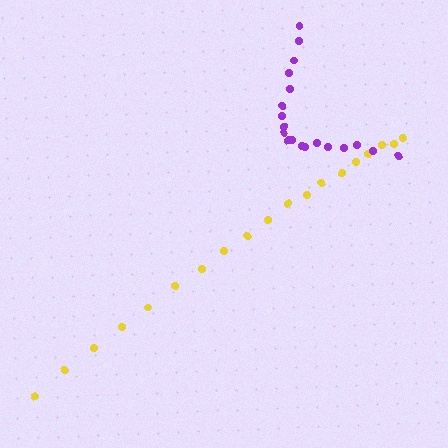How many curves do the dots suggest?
There are 2 distinct paths.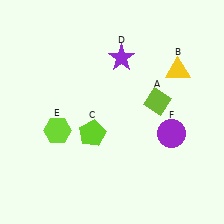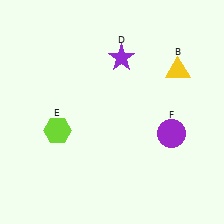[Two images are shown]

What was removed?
The lime pentagon (C), the lime diamond (A) were removed in Image 2.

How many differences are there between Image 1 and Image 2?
There are 2 differences between the two images.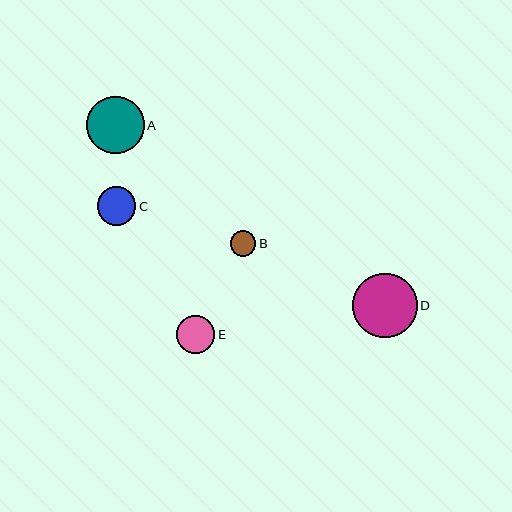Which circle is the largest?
Circle D is the largest with a size of approximately 65 pixels.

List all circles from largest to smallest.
From largest to smallest: D, A, E, C, B.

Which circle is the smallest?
Circle B is the smallest with a size of approximately 25 pixels.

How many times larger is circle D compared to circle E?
Circle D is approximately 1.7 times the size of circle E.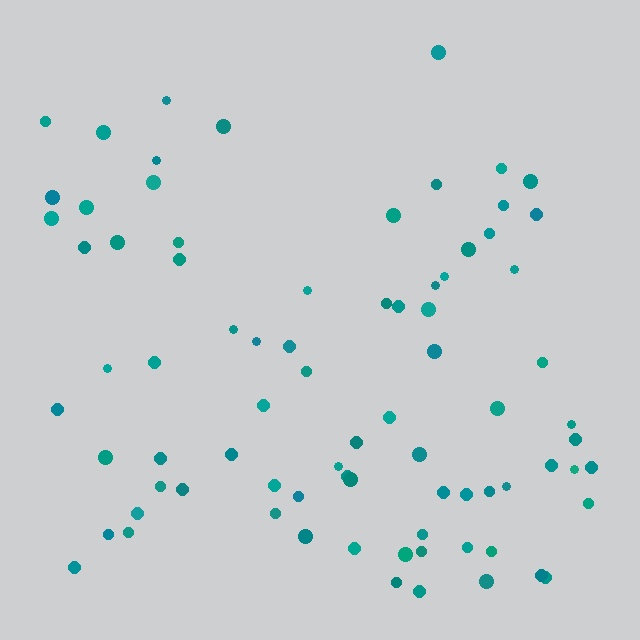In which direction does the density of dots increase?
From top to bottom, with the bottom side densest.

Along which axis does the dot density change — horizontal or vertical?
Vertical.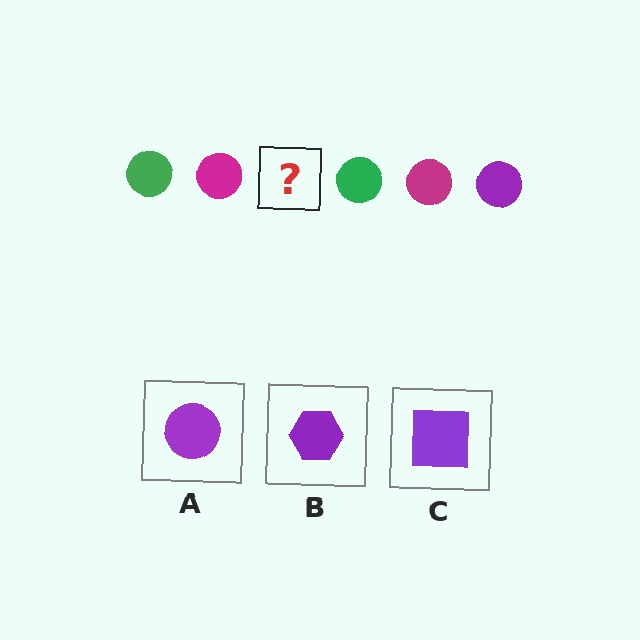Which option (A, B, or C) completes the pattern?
A.